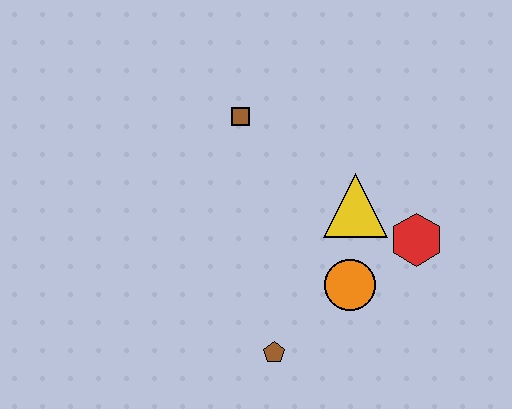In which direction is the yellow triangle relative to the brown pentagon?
The yellow triangle is above the brown pentagon.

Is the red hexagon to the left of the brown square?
No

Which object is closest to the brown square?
The yellow triangle is closest to the brown square.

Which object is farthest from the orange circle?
The brown square is farthest from the orange circle.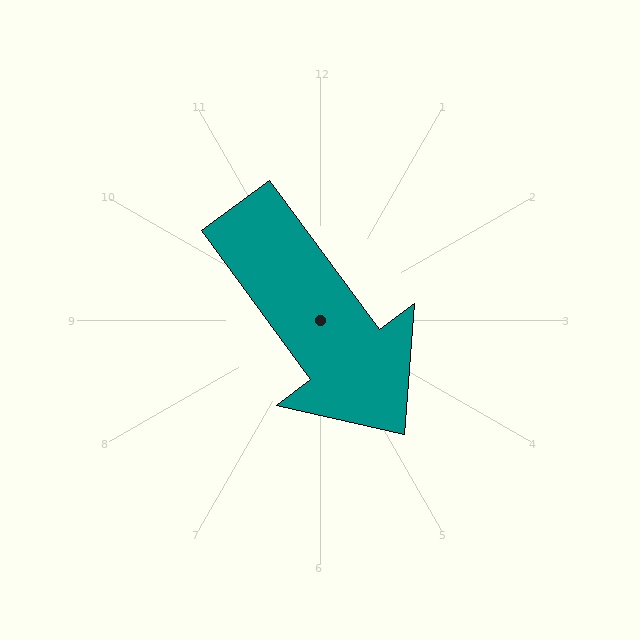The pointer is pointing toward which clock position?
Roughly 5 o'clock.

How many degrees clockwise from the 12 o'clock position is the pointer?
Approximately 144 degrees.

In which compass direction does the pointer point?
Southeast.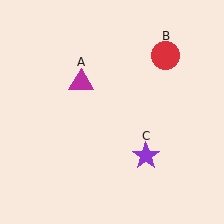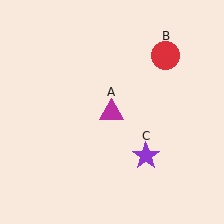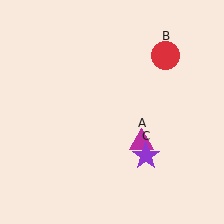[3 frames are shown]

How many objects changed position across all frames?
1 object changed position: magenta triangle (object A).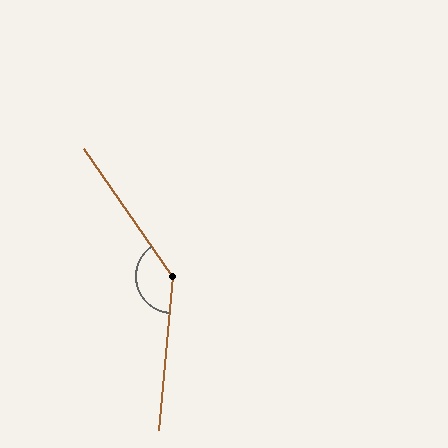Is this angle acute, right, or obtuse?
It is obtuse.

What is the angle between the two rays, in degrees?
Approximately 140 degrees.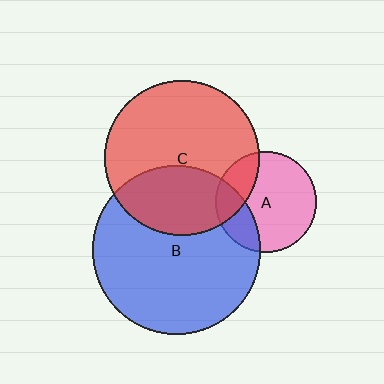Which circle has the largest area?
Circle B (blue).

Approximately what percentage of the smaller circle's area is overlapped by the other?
Approximately 35%.